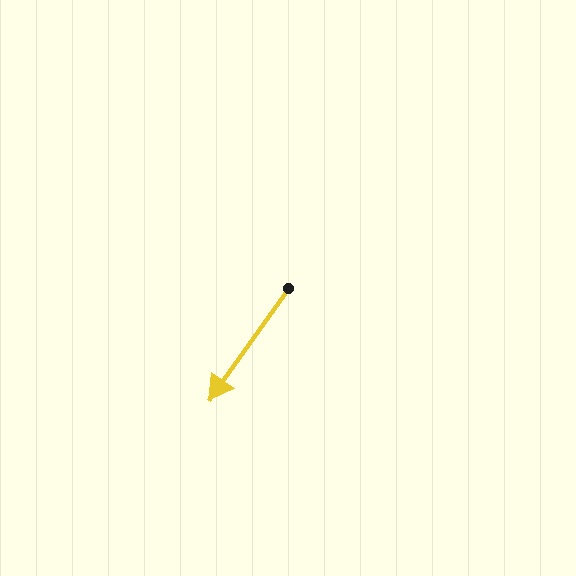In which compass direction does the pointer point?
Southwest.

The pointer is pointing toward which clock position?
Roughly 7 o'clock.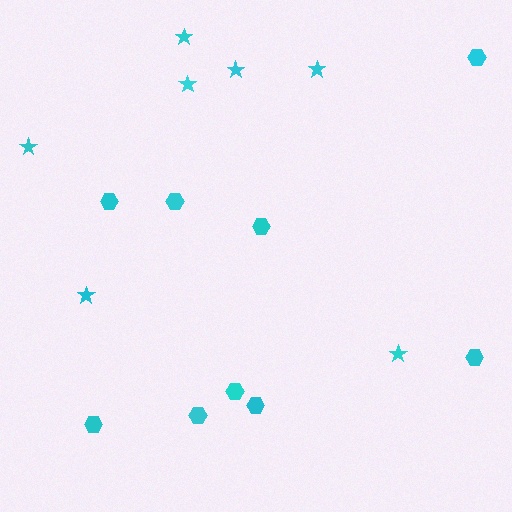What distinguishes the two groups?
There are 2 groups: one group of stars (7) and one group of hexagons (9).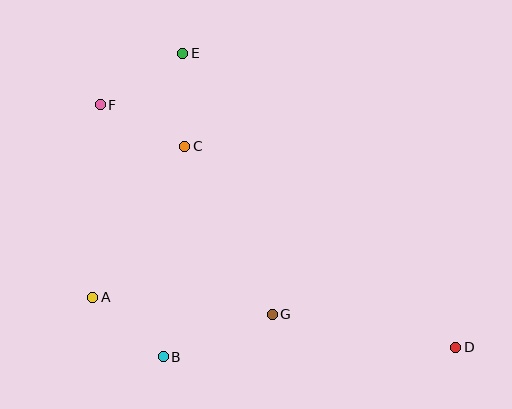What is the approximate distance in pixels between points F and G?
The distance between F and G is approximately 271 pixels.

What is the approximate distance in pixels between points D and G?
The distance between D and G is approximately 186 pixels.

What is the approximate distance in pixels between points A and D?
The distance between A and D is approximately 366 pixels.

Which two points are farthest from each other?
Points D and F are farthest from each other.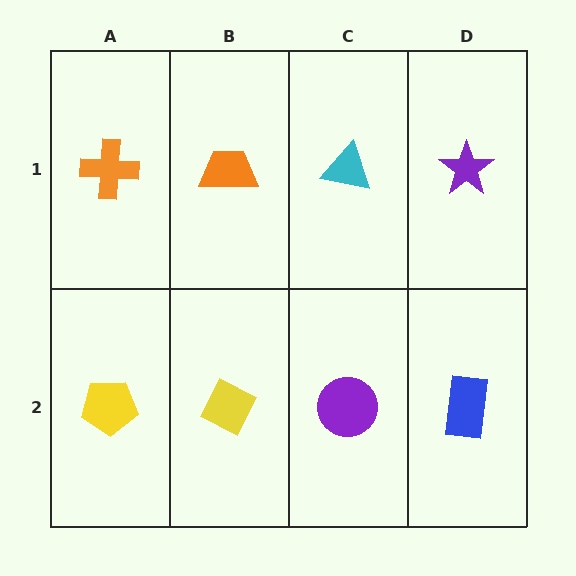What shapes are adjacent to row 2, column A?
An orange cross (row 1, column A), a yellow diamond (row 2, column B).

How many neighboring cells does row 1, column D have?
2.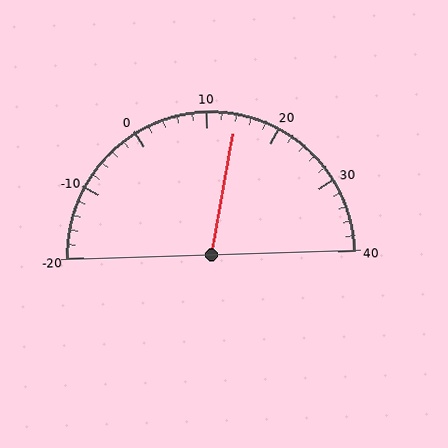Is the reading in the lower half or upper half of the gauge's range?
The reading is in the upper half of the range (-20 to 40).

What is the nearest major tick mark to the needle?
The nearest major tick mark is 10.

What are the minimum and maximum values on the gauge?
The gauge ranges from -20 to 40.